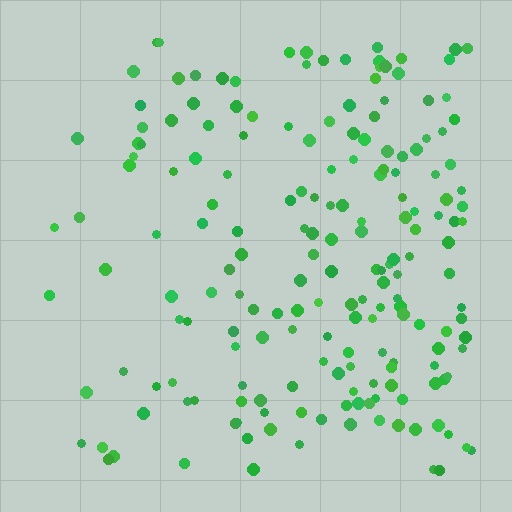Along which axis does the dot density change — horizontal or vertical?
Horizontal.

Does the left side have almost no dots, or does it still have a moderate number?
Still a moderate number, just noticeably fewer than the right.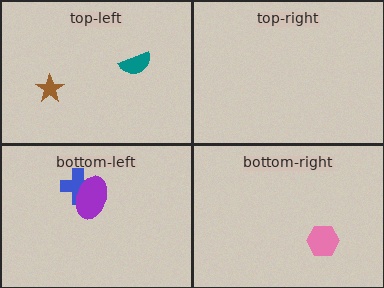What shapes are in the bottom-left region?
The blue cross, the purple ellipse.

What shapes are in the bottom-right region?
The pink hexagon.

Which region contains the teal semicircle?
The top-left region.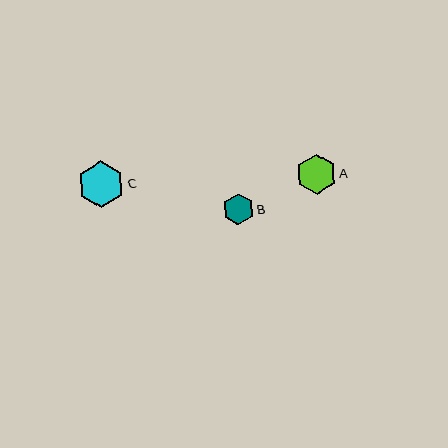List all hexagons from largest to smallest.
From largest to smallest: C, A, B.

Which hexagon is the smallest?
Hexagon B is the smallest with a size of approximately 32 pixels.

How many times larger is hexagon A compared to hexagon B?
Hexagon A is approximately 1.3 times the size of hexagon B.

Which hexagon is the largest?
Hexagon C is the largest with a size of approximately 46 pixels.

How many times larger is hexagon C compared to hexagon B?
Hexagon C is approximately 1.5 times the size of hexagon B.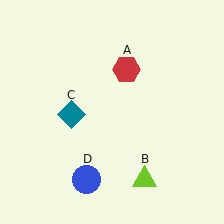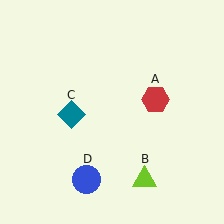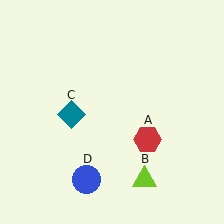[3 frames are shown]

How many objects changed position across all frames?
1 object changed position: red hexagon (object A).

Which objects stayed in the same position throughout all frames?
Lime triangle (object B) and teal diamond (object C) and blue circle (object D) remained stationary.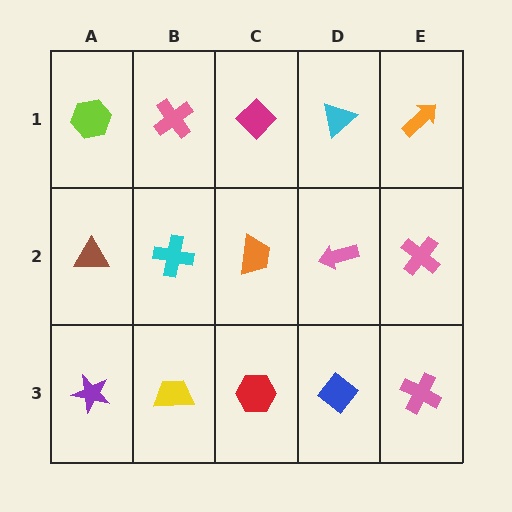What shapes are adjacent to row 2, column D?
A cyan triangle (row 1, column D), a blue diamond (row 3, column D), an orange trapezoid (row 2, column C), a pink cross (row 2, column E).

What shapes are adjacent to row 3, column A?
A brown triangle (row 2, column A), a yellow trapezoid (row 3, column B).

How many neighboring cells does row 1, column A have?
2.